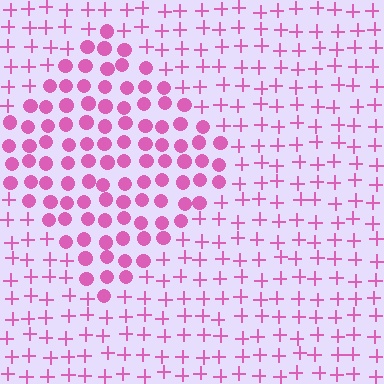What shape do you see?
I see a diamond.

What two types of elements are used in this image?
The image uses circles inside the diamond region and plus signs outside it.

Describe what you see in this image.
The image is filled with small pink elements arranged in a uniform grid. A diamond-shaped region contains circles, while the surrounding area contains plus signs. The boundary is defined purely by the change in element shape.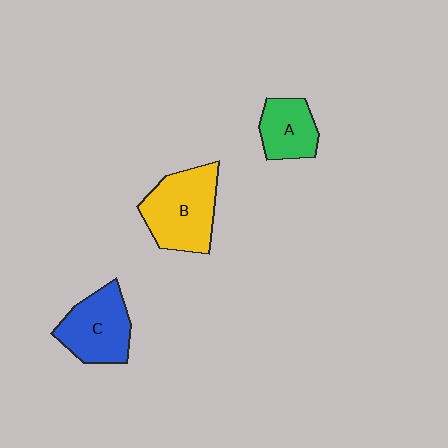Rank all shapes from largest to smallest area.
From largest to smallest: B (yellow), C (blue), A (green).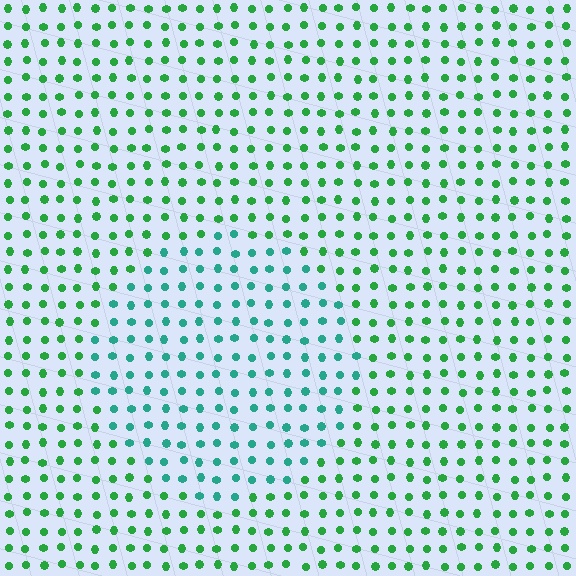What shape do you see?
I see a circle.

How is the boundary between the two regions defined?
The boundary is defined purely by a slight shift in hue (about 37 degrees). Spacing, size, and orientation are identical on both sides.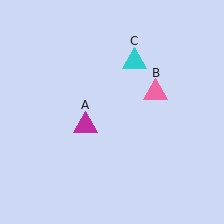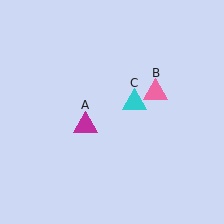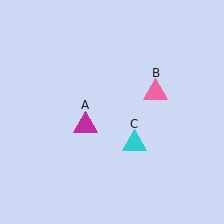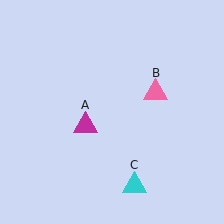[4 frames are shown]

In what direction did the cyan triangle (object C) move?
The cyan triangle (object C) moved down.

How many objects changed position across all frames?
1 object changed position: cyan triangle (object C).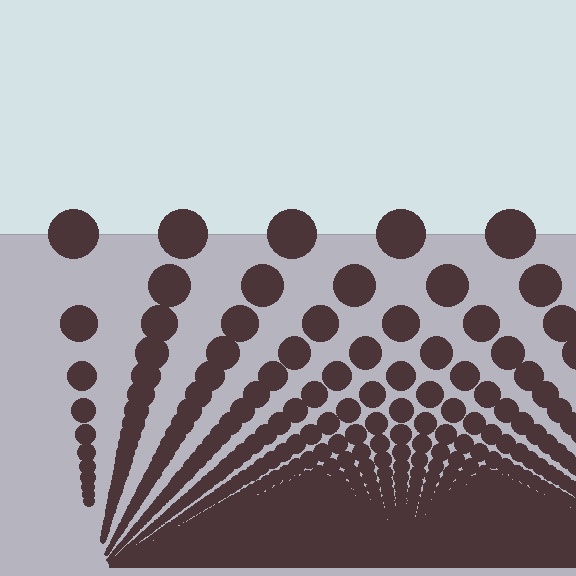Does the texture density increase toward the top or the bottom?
Density increases toward the bottom.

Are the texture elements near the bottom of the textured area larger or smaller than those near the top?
Smaller. The gradient is inverted — elements near the bottom are smaller and denser.